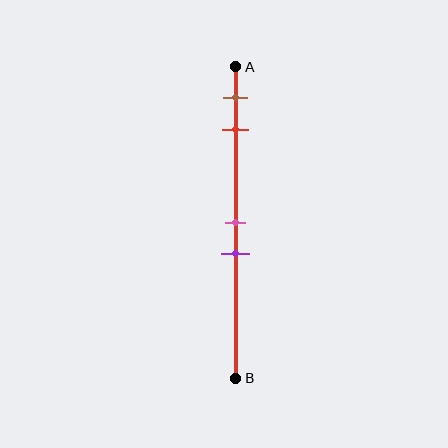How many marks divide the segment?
There are 4 marks dividing the segment.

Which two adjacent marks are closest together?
The pink and purple marks are the closest adjacent pair.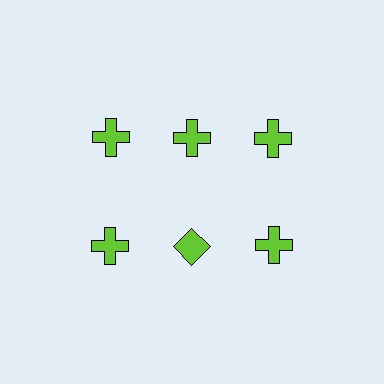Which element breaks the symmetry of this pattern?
The lime diamond in the second row, second from left column breaks the symmetry. All other shapes are lime crosses.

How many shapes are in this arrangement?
There are 6 shapes arranged in a grid pattern.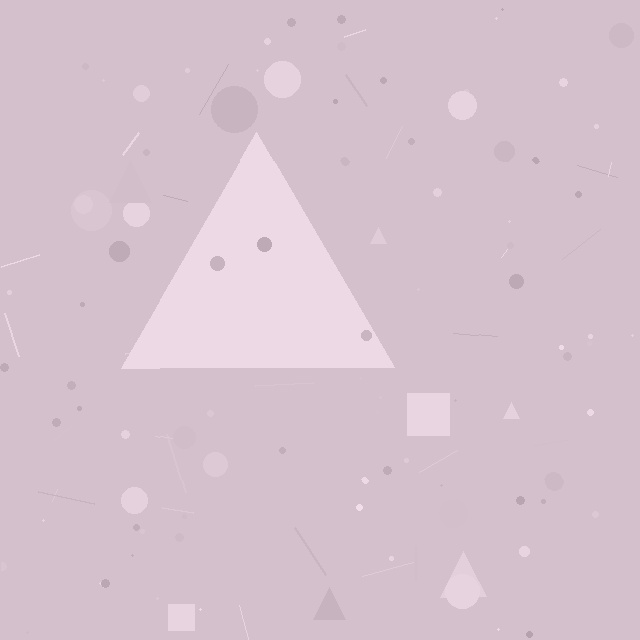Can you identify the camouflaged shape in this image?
The camouflaged shape is a triangle.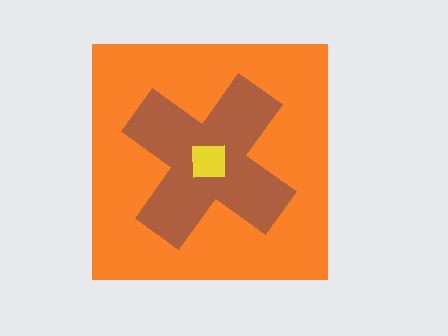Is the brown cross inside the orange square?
Yes.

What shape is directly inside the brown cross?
The yellow square.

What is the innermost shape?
The yellow square.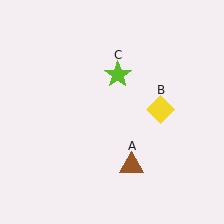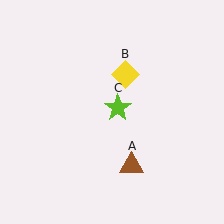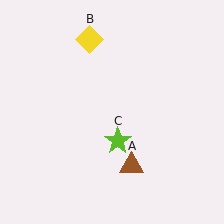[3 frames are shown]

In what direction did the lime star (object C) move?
The lime star (object C) moved down.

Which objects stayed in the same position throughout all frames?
Brown triangle (object A) remained stationary.